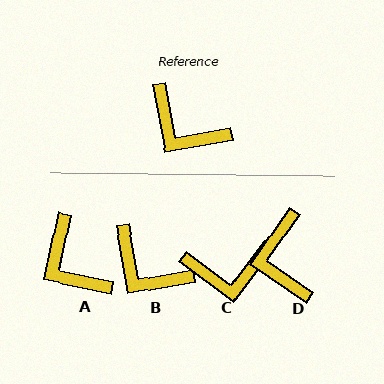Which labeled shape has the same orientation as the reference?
B.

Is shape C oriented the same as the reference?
No, it is off by about 43 degrees.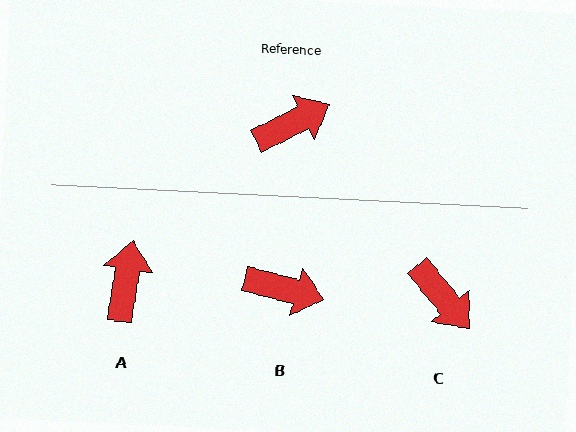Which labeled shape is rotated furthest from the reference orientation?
C, about 78 degrees away.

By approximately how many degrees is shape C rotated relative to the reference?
Approximately 78 degrees clockwise.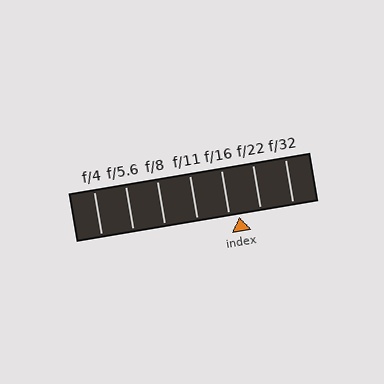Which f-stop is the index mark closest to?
The index mark is closest to f/16.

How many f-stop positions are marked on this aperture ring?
There are 7 f-stop positions marked.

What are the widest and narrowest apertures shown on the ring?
The widest aperture shown is f/4 and the narrowest is f/32.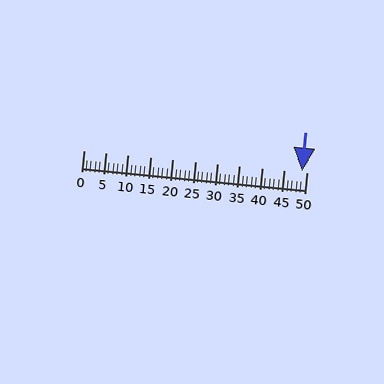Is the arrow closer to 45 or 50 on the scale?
The arrow is closer to 50.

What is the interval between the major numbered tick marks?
The major tick marks are spaced 5 units apart.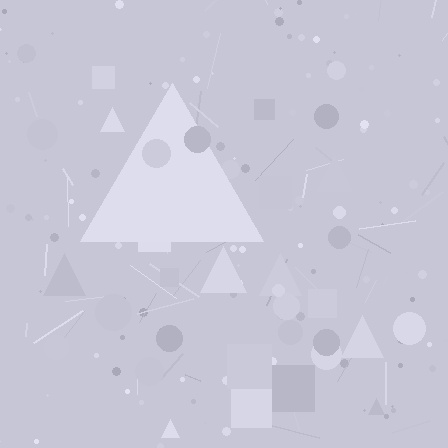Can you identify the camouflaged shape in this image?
The camouflaged shape is a triangle.